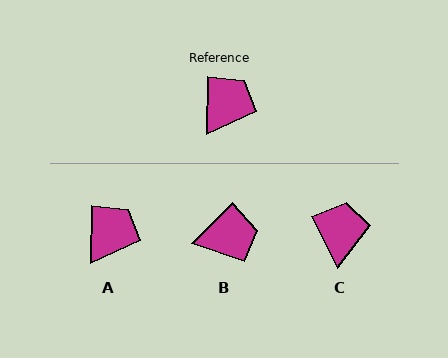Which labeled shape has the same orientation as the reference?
A.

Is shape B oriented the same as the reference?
No, it is off by about 43 degrees.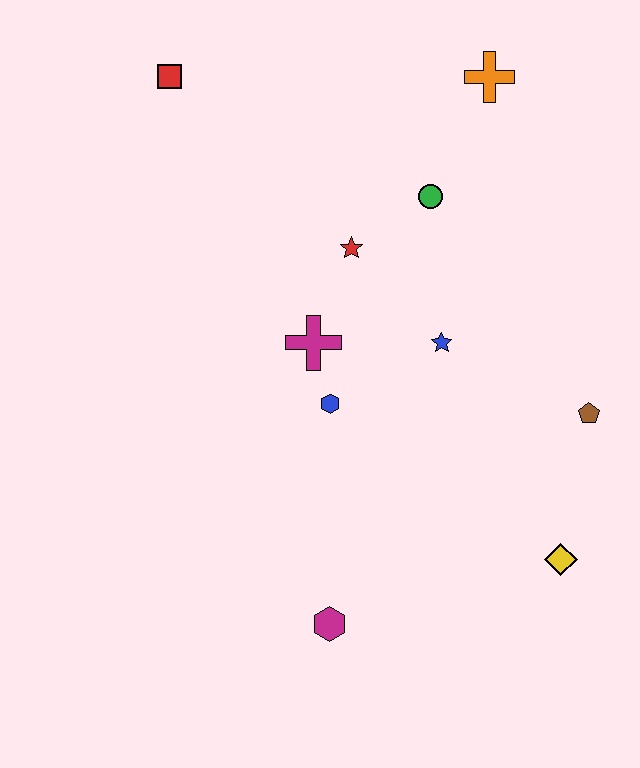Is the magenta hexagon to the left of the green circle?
Yes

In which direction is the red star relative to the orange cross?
The red star is below the orange cross.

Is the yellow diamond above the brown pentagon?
No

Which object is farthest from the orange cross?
The magenta hexagon is farthest from the orange cross.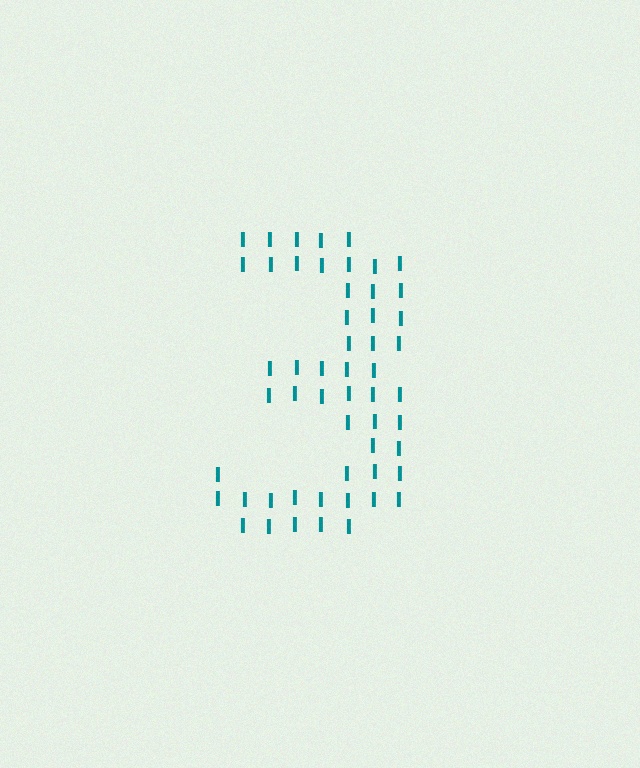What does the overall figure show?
The overall figure shows the digit 3.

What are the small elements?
The small elements are letter I's.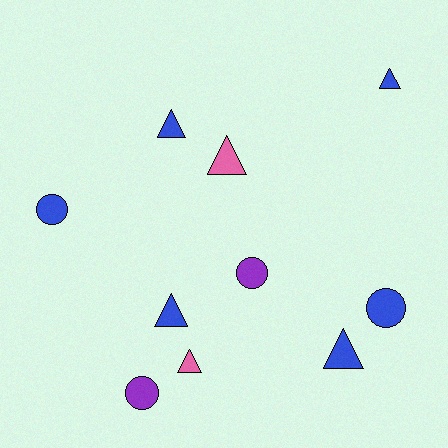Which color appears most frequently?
Blue, with 6 objects.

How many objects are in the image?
There are 10 objects.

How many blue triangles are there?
There are 4 blue triangles.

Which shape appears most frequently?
Triangle, with 6 objects.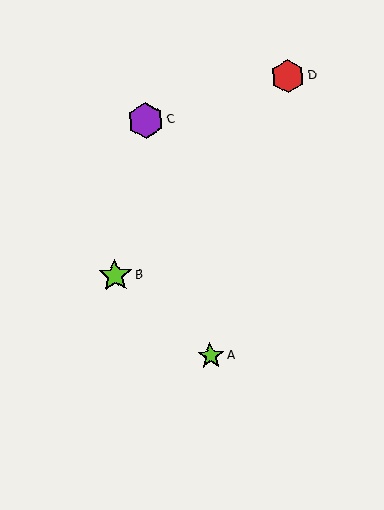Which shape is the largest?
The purple hexagon (labeled C) is the largest.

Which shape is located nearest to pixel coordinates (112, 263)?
The lime star (labeled B) at (115, 276) is nearest to that location.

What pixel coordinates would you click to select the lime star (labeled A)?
Click at (211, 356) to select the lime star A.